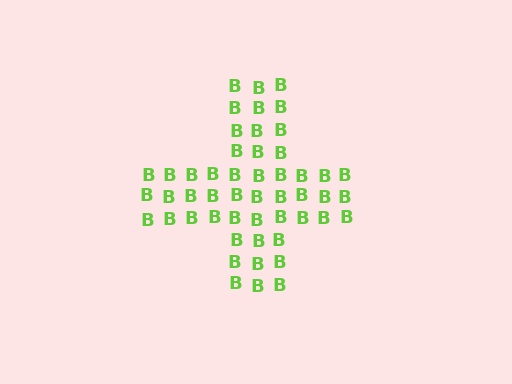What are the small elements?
The small elements are letter B's.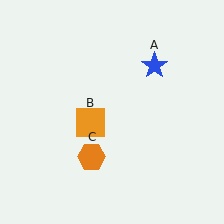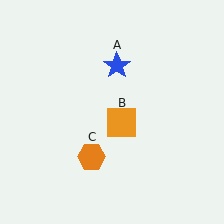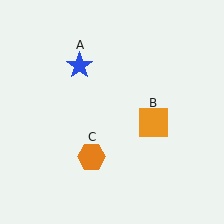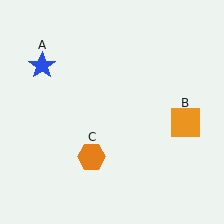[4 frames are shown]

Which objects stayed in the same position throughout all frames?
Orange hexagon (object C) remained stationary.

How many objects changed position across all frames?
2 objects changed position: blue star (object A), orange square (object B).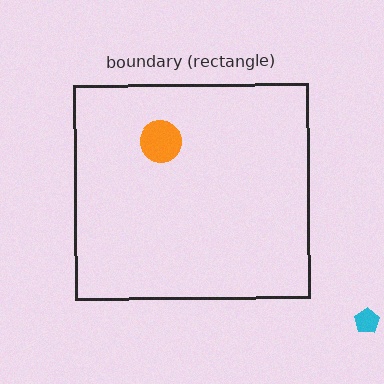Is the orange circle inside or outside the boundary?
Inside.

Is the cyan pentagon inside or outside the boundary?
Outside.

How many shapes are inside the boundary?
1 inside, 1 outside.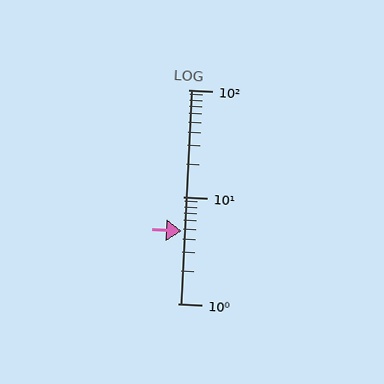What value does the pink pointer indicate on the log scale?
The pointer indicates approximately 4.8.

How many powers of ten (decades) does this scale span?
The scale spans 2 decades, from 1 to 100.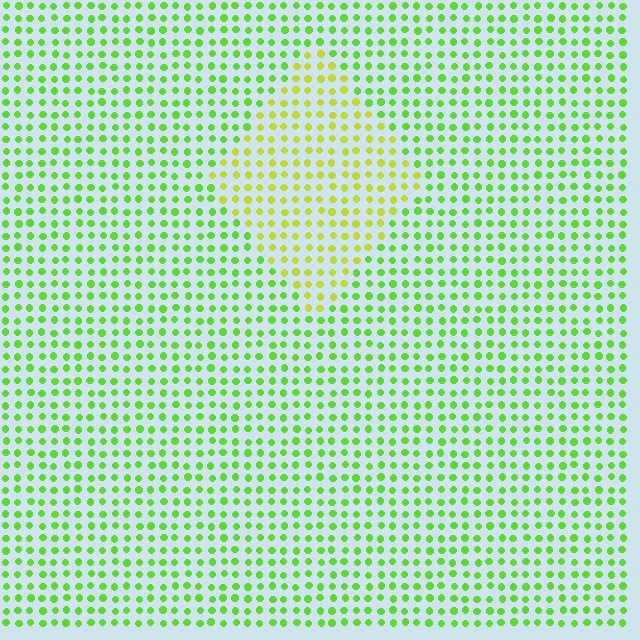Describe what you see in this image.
The image is filled with small lime elements in a uniform arrangement. A diamond-shaped region is visible where the elements are tinted to a slightly different hue, forming a subtle color boundary.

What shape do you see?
I see a diamond.